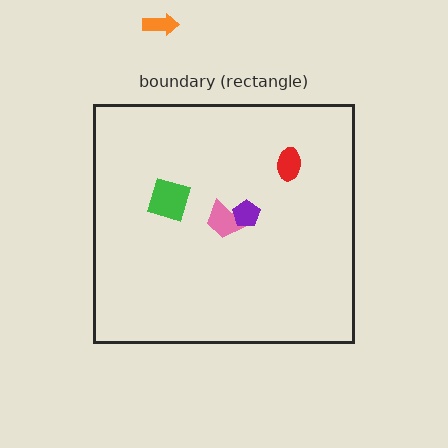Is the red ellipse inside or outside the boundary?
Inside.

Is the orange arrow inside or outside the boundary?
Outside.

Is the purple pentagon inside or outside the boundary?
Inside.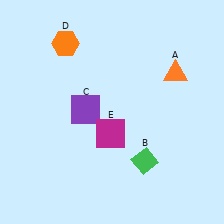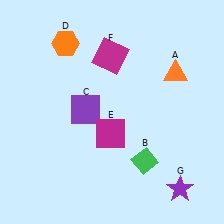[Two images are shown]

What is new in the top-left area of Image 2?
A magenta square (F) was added in the top-left area of Image 2.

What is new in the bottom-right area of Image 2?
A purple star (G) was added in the bottom-right area of Image 2.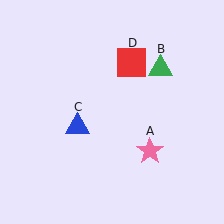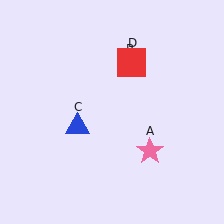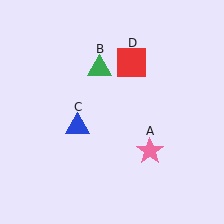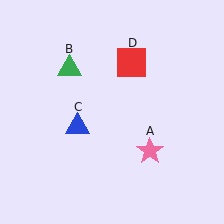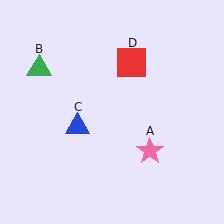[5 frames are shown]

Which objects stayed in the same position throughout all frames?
Pink star (object A) and blue triangle (object C) and red square (object D) remained stationary.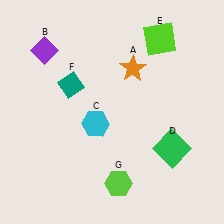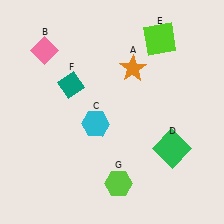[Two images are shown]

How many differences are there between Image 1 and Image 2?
There is 1 difference between the two images.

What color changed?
The diamond (B) changed from purple in Image 1 to pink in Image 2.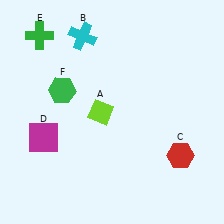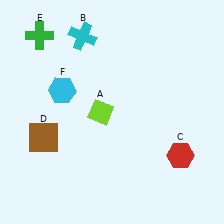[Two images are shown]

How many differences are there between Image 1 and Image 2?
There are 2 differences between the two images.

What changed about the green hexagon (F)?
In Image 1, F is green. In Image 2, it changed to cyan.